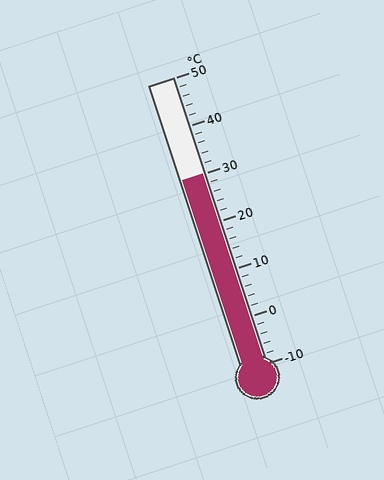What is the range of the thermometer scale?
The thermometer scale ranges from -10°C to 50°C.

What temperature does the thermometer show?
The thermometer shows approximately 30°C.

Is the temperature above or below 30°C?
The temperature is at 30°C.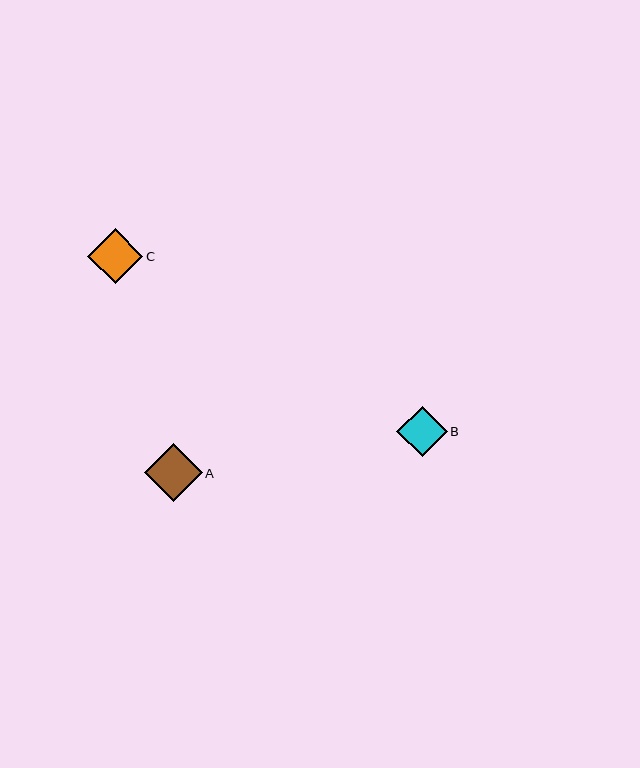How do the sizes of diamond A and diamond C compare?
Diamond A and diamond C are approximately the same size.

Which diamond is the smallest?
Diamond B is the smallest with a size of approximately 51 pixels.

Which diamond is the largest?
Diamond A is the largest with a size of approximately 58 pixels.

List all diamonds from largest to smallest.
From largest to smallest: A, C, B.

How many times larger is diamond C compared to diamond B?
Diamond C is approximately 1.1 times the size of diamond B.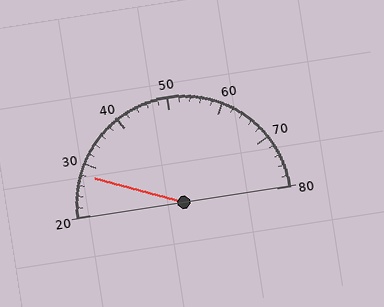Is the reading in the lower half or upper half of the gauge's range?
The reading is in the lower half of the range (20 to 80).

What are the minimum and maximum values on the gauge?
The gauge ranges from 20 to 80.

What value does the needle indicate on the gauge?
The needle indicates approximately 28.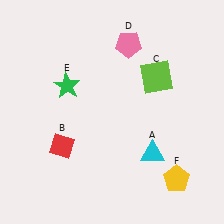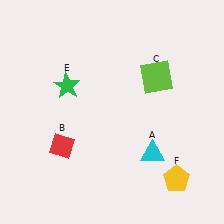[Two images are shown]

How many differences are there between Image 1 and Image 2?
There is 1 difference between the two images.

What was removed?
The pink pentagon (D) was removed in Image 2.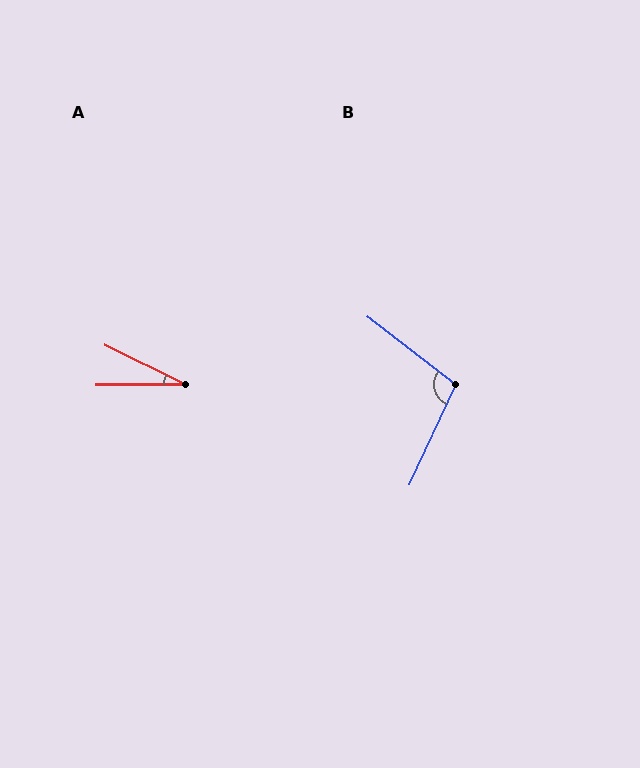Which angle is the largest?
B, at approximately 102 degrees.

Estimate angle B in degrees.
Approximately 102 degrees.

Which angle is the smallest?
A, at approximately 27 degrees.